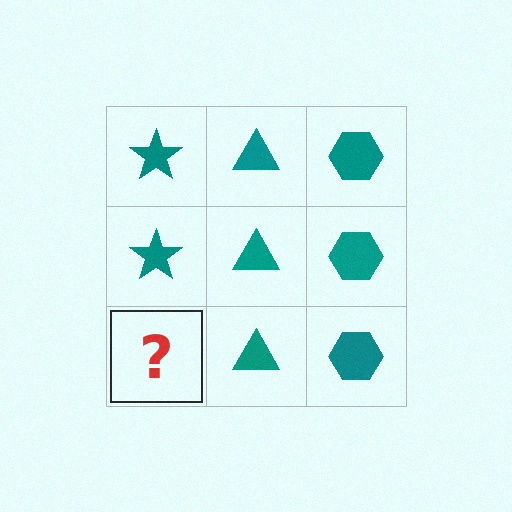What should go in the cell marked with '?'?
The missing cell should contain a teal star.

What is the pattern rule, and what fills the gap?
The rule is that each column has a consistent shape. The gap should be filled with a teal star.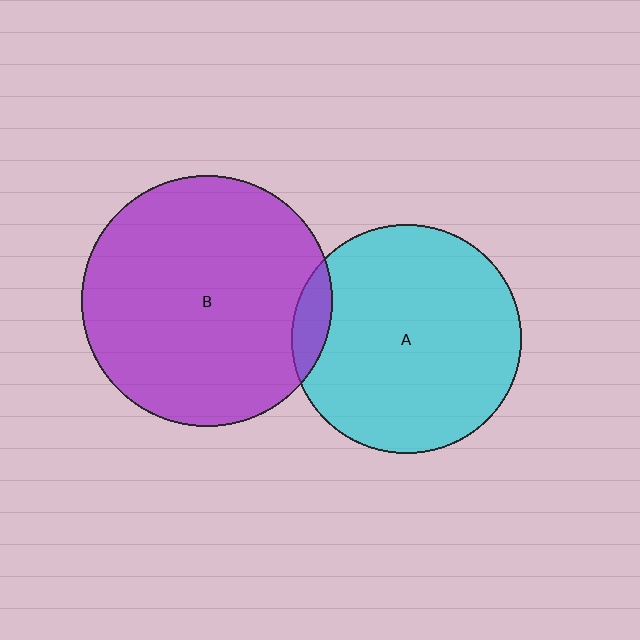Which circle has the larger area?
Circle B (purple).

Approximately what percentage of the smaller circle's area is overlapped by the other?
Approximately 10%.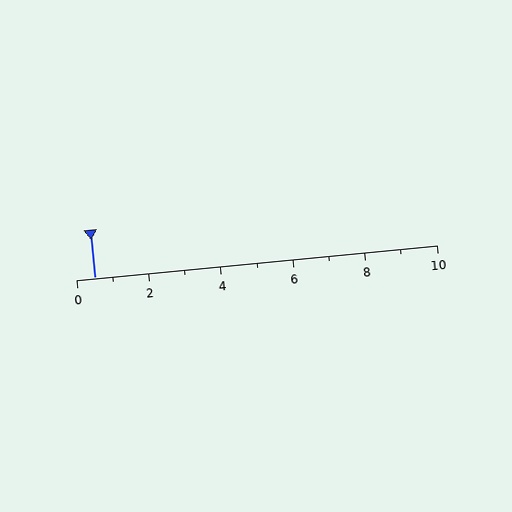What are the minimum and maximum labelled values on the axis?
The axis runs from 0 to 10.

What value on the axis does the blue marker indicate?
The marker indicates approximately 0.5.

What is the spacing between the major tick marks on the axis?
The major ticks are spaced 2 apart.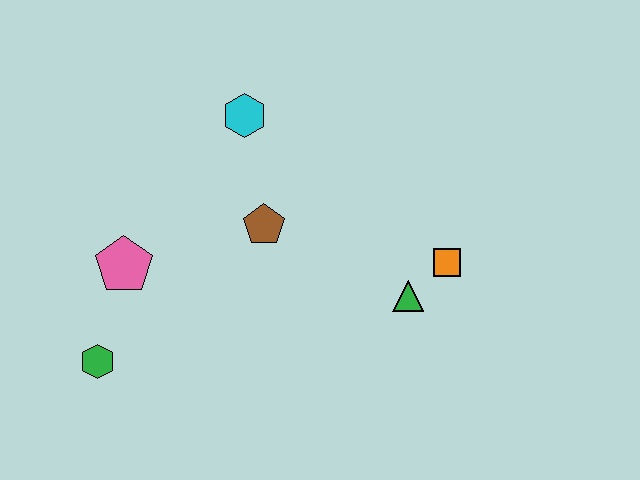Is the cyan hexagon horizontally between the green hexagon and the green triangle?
Yes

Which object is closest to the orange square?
The green triangle is closest to the orange square.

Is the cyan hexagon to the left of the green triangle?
Yes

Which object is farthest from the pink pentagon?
The orange square is farthest from the pink pentagon.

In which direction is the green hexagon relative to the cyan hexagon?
The green hexagon is below the cyan hexagon.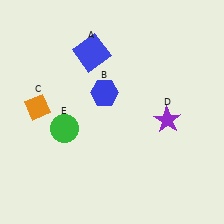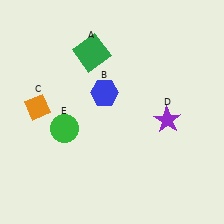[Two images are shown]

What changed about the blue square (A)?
In Image 1, A is blue. In Image 2, it changed to green.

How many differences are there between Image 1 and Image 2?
There is 1 difference between the two images.